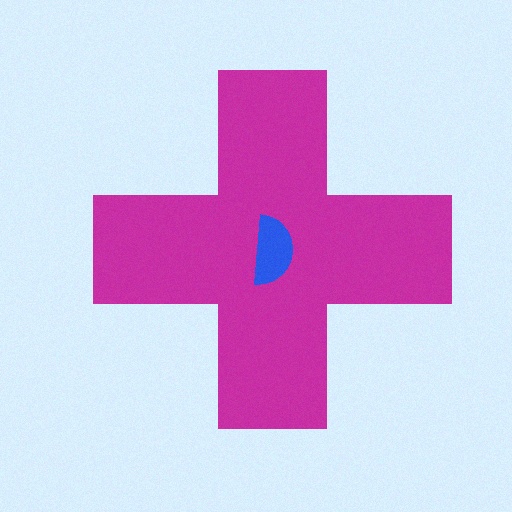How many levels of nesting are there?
2.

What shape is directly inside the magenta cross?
The blue semicircle.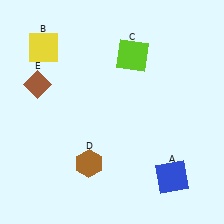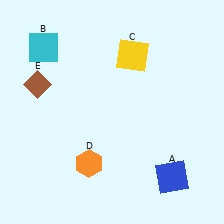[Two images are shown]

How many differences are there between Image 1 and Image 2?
There are 3 differences between the two images.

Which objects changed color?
B changed from yellow to cyan. C changed from lime to yellow. D changed from brown to orange.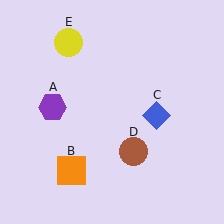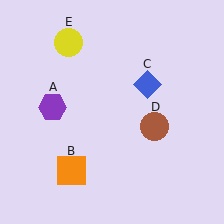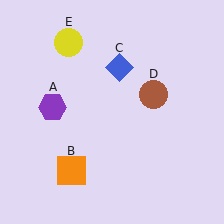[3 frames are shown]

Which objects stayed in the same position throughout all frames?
Purple hexagon (object A) and orange square (object B) and yellow circle (object E) remained stationary.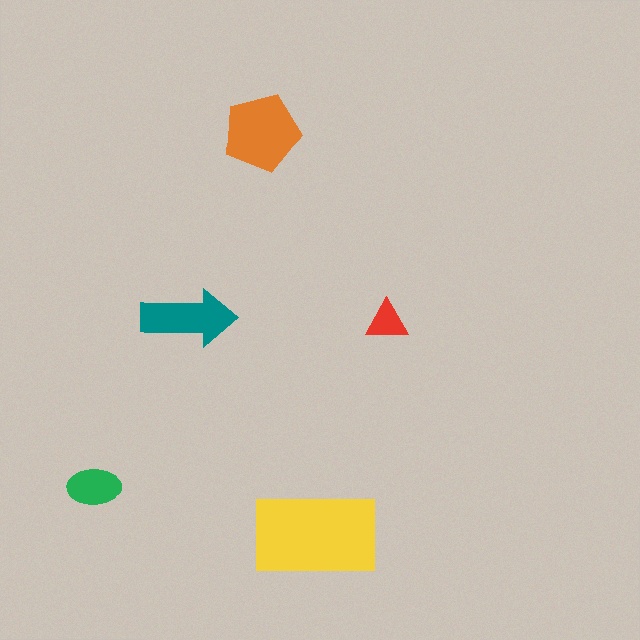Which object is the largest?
The yellow rectangle.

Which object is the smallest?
The red triangle.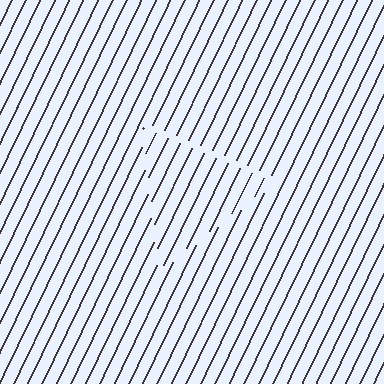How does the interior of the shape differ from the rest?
The interior of the shape contains the same grating, shifted by half a period — the contour is defined by the phase discontinuity where line-ends from the inner and outer gratings abut.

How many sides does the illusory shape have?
3 sides — the line-ends trace a triangle.